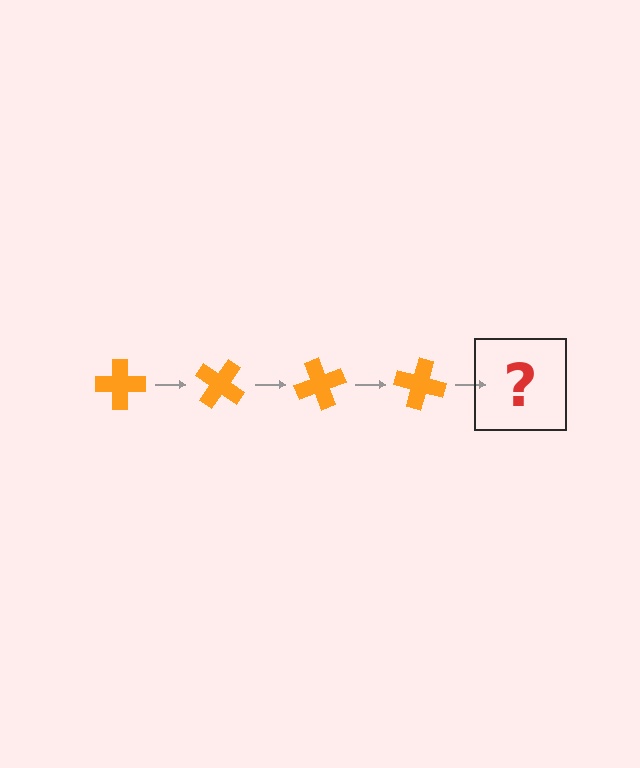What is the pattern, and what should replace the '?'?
The pattern is that the cross rotates 35 degrees each step. The '?' should be an orange cross rotated 140 degrees.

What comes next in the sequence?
The next element should be an orange cross rotated 140 degrees.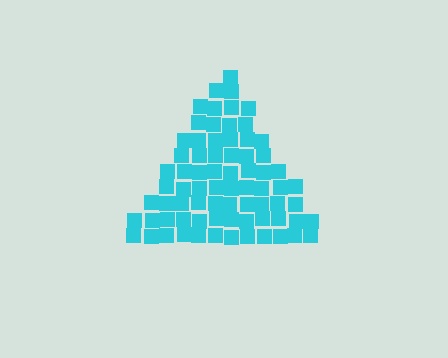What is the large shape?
The large shape is a triangle.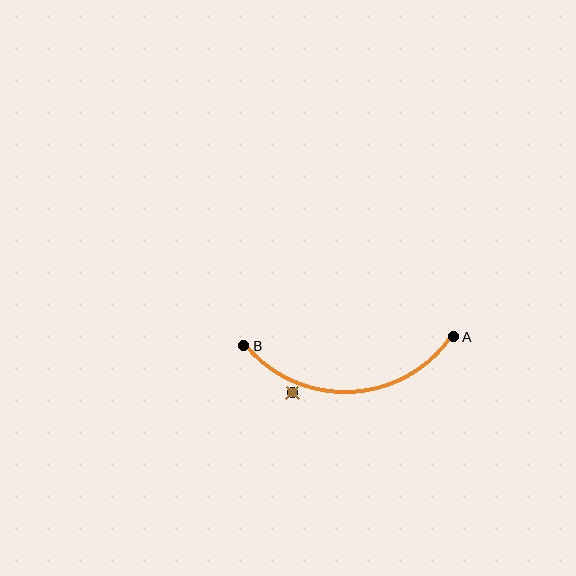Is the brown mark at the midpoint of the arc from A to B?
No — the brown mark does not lie on the arc at all. It sits slightly outside the curve.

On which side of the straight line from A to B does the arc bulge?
The arc bulges below the straight line connecting A and B.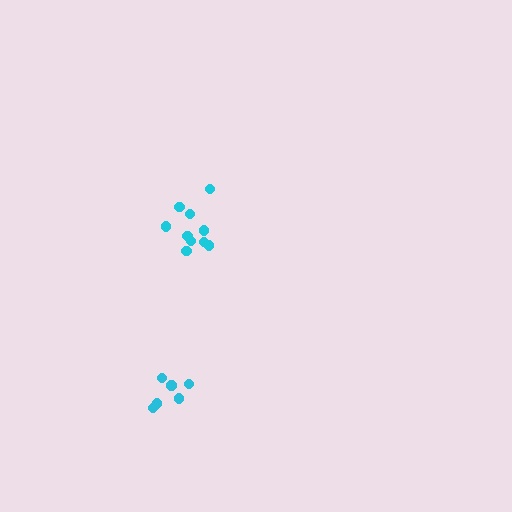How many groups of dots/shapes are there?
There are 2 groups.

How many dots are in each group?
Group 1: 10 dots, Group 2: 7 dots (17 total).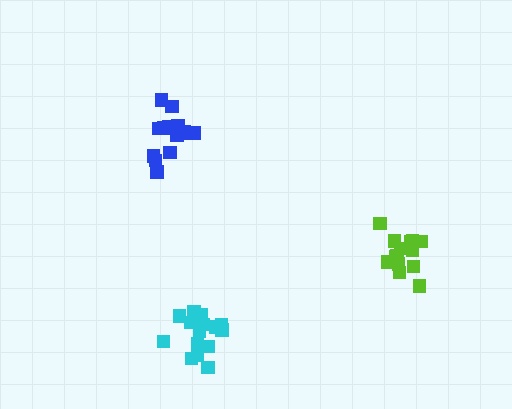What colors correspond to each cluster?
The clusters are colored: lime, cyan, blue.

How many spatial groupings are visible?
There are 3 spatial groupings.